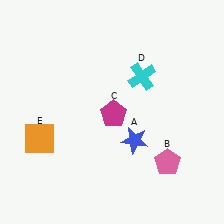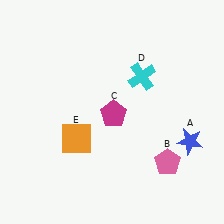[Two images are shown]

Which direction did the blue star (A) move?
The blue star (A) moved right.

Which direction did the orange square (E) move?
The orange square (E) moved right.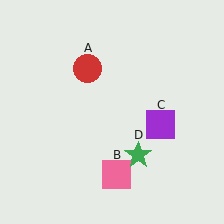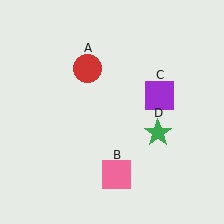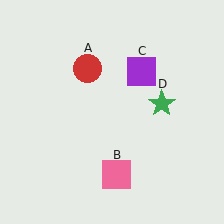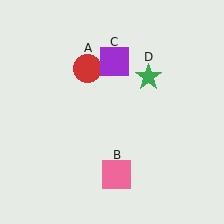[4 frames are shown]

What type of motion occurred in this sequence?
The purple square (object C), green star (object D) rotated counterclockwise around the center of the scene.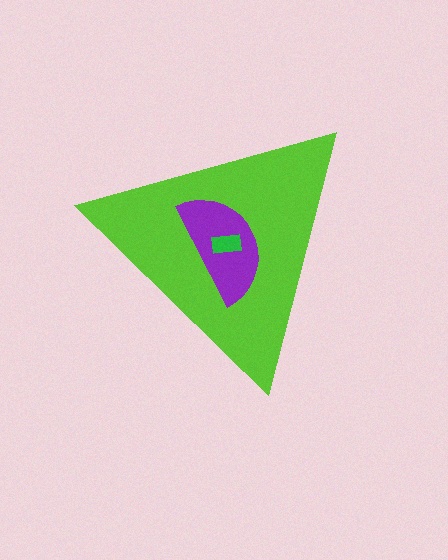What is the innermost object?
The green rectangle.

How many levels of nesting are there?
3.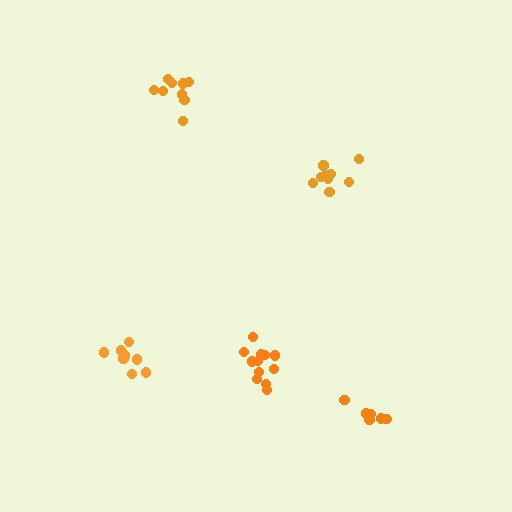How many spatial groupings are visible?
There are 5 spatial groupings.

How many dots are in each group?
Group 1: 6 dots, Group 2: 10 dots, Group 3: 9 dots, Group 4: 12 dots, Group 5: 8 dots (45 total).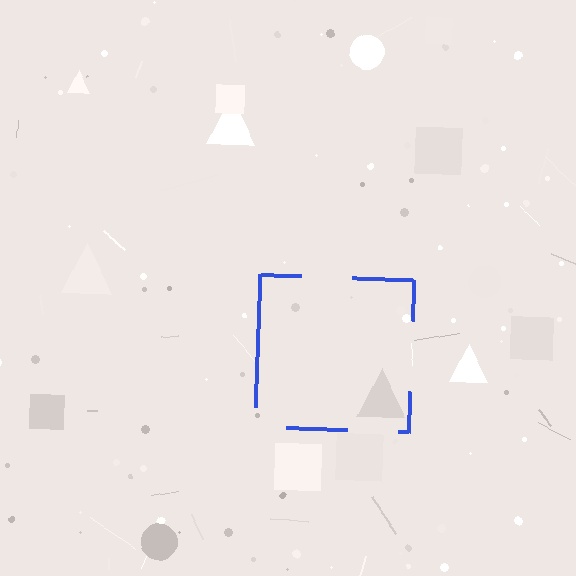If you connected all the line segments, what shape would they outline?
They would outline a square.